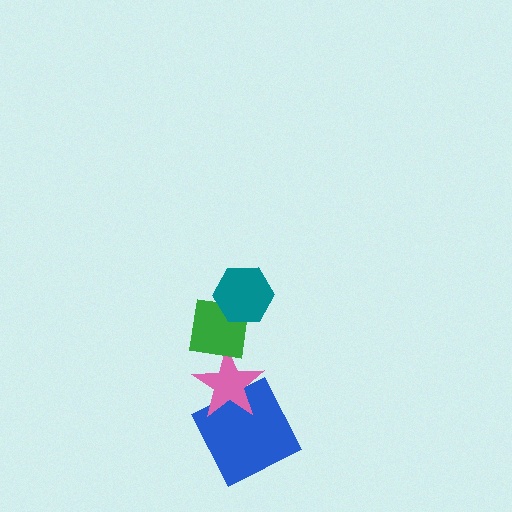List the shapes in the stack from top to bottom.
From top to bottom: the teal hexagon, the green square, the pink star, the blue square.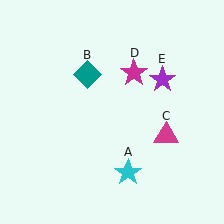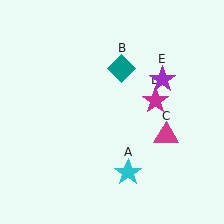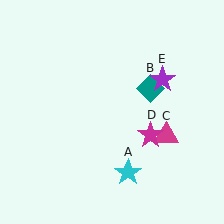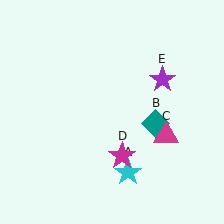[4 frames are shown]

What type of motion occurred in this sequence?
The teal diamond (object B), magenta star (object D) rotated clockwise around the center of the scene.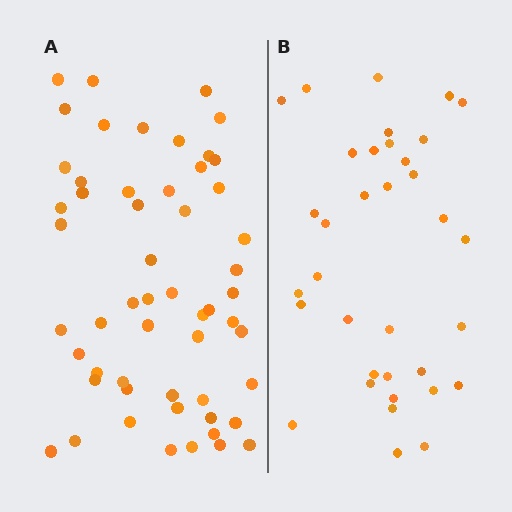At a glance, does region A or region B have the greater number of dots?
Region A (the left region) has more dots.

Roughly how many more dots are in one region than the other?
Region A has approximately 20 more dots than region B.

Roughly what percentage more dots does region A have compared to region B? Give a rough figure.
About 55% more.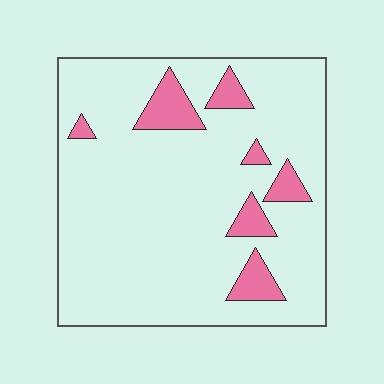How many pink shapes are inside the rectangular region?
7.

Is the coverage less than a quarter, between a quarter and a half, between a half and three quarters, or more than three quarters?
Less than a quarter.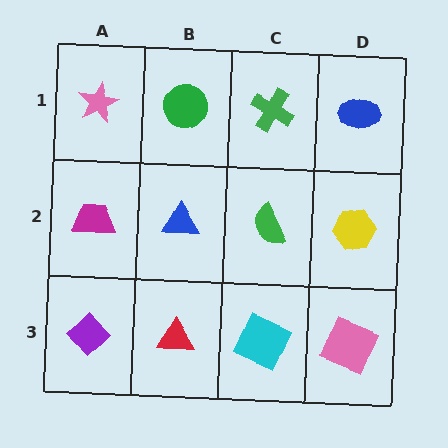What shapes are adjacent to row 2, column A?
A pink star (row 1, column A), a purple diamond (row 3, column A), a blue triangle (row 2, column B).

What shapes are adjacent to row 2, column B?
A green circle (row 1, column B), a red triangle (row 3, column B), a magenta trapezoid (row 2, column A), a green semicircle (row 2, column C).